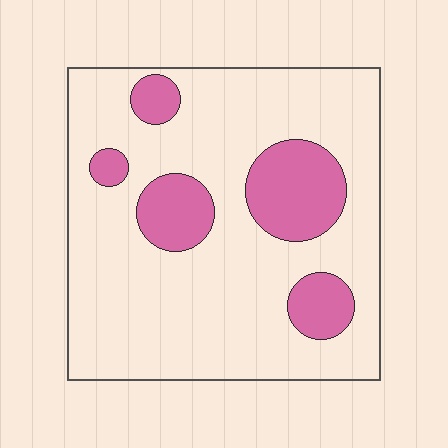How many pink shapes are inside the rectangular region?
5.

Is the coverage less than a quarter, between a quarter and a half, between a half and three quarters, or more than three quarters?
Less than a quarter.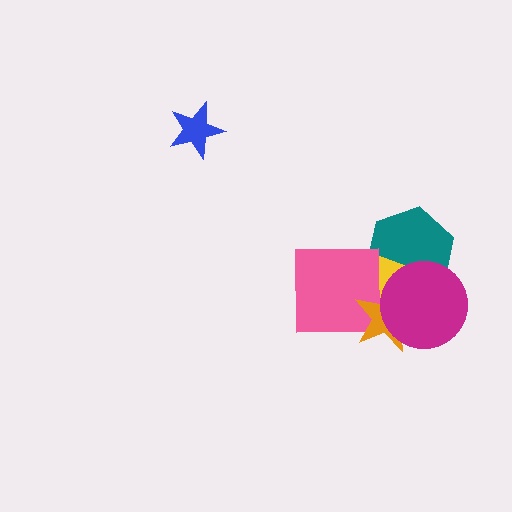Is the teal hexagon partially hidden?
Yes, it is partially covered by another shape.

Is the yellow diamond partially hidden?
Yes, it is partially covered by another shape.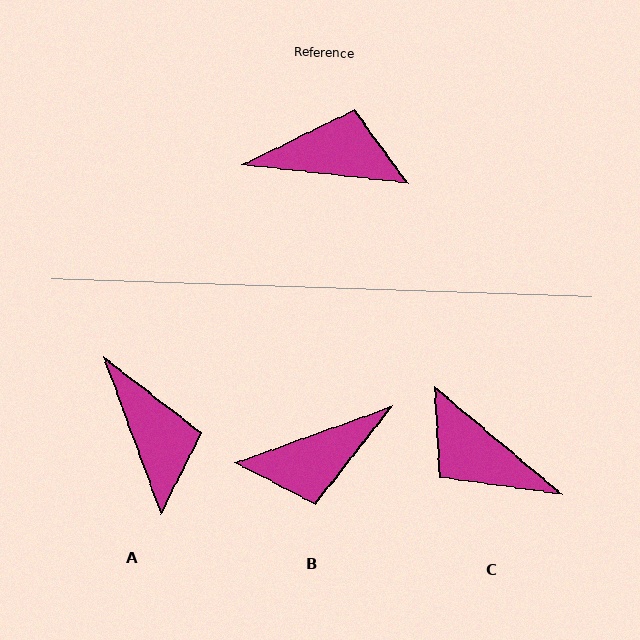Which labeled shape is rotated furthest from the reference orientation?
B, about 154 degrees away.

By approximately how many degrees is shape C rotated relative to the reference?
Approximately 146 degrees counter-clockwise.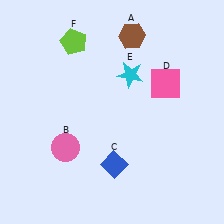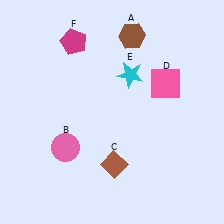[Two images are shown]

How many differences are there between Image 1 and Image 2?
There are 2 differences between the two images.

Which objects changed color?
C changed from blue to brown. F changed from lime to magenta.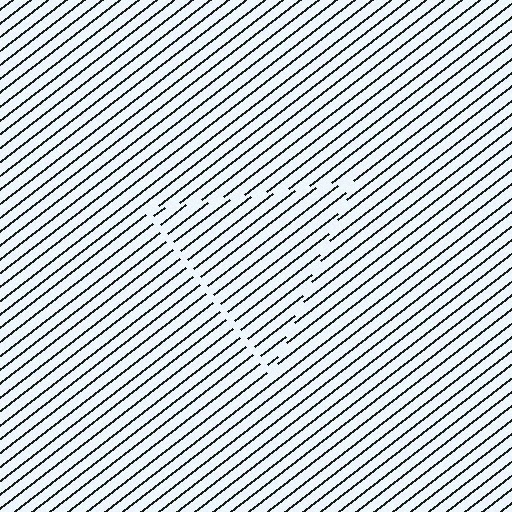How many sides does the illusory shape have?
3 sides — the line-ends trace a triangle.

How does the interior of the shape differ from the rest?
The interior of the shape contains the same grating, shifted by half a period — the contour is defined by the phase discontinuity where line-ends from the inner and outer gratings abut.